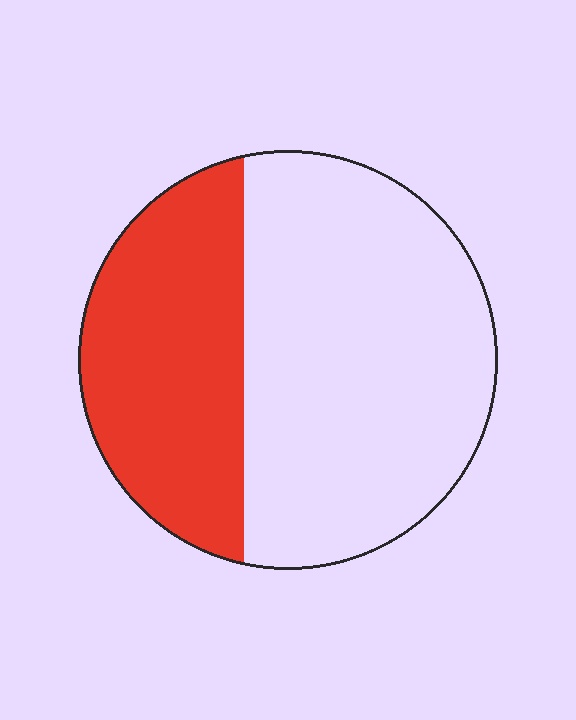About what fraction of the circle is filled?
About three eighths (3/8).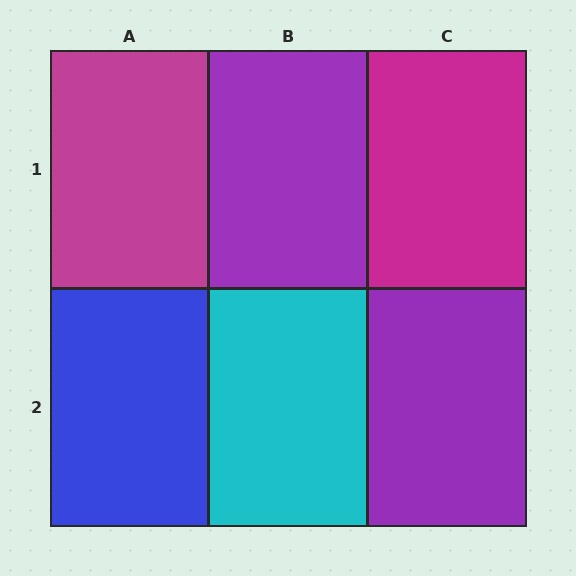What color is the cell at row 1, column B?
Purple.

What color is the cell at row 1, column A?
Magenta.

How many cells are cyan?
1 cell is cyan.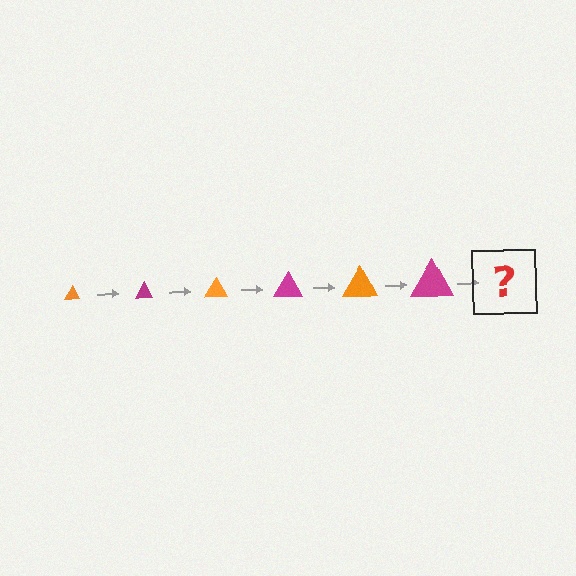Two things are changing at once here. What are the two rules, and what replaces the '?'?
The two rules are that the triangle grows larger each step and the color cycles through orange and magenta. The '?' should be an orange triangle, larger than the previous one.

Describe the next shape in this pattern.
It should be an orange triangle, larger than the previous one.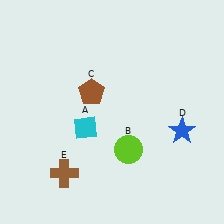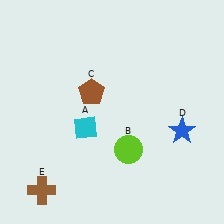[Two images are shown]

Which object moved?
The brown cross (E) moved left.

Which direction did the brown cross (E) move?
The brown cross (E) moved left.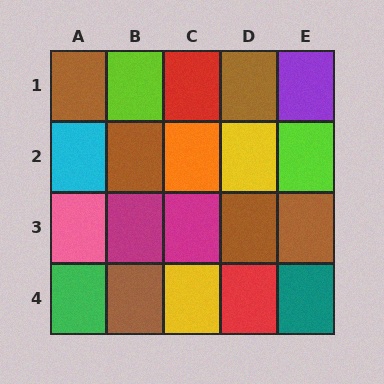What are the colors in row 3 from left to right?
Pink, magenta, magenta, brown, brown.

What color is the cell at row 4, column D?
Red.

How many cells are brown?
6 cells are brown.